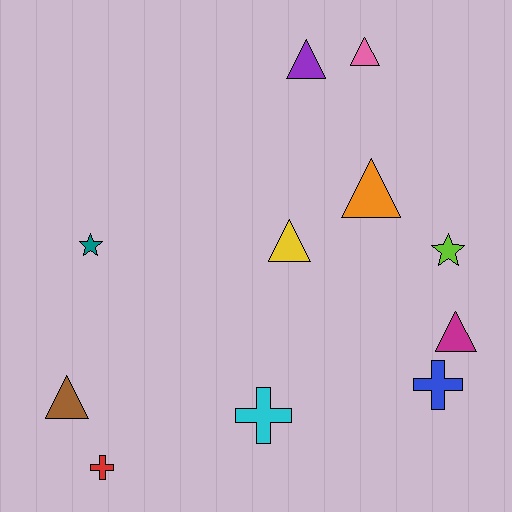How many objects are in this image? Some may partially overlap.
There are 11 objects.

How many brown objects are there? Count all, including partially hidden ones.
There is 1 brown object.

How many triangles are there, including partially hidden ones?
There are 6 triangles.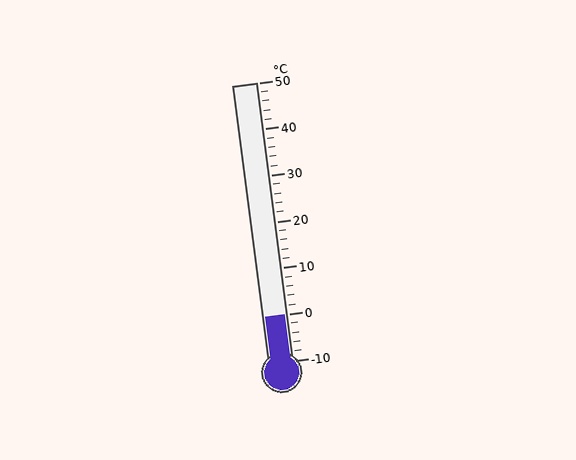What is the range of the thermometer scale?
The thermometer scale ranges from -10°C to 50°C.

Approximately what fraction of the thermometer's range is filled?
The thermometer is filled to approximately 15% of its range.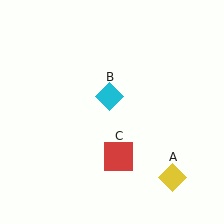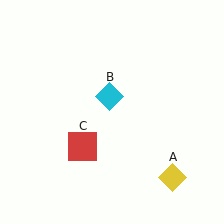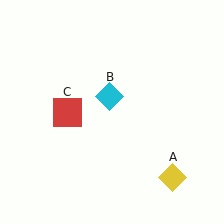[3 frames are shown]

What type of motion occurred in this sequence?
The red square (object C) rotated clockwise around the center of the scene.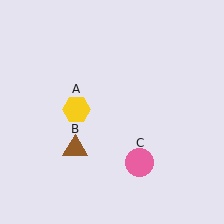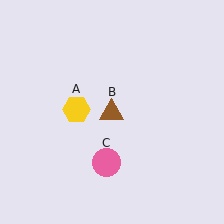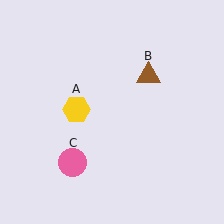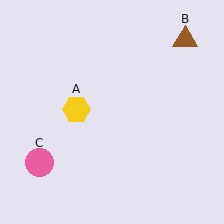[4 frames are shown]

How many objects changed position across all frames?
2 objects changed position: brown triangle (object B), pink circle (object C).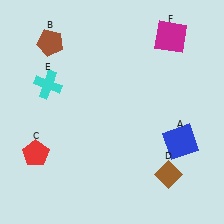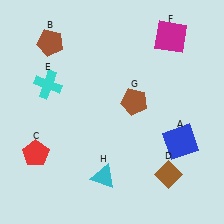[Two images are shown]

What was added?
A brown pentagon (G), a cyan triangle (H) were added in Image 2.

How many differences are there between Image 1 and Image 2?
There are 2 differences between the two images.